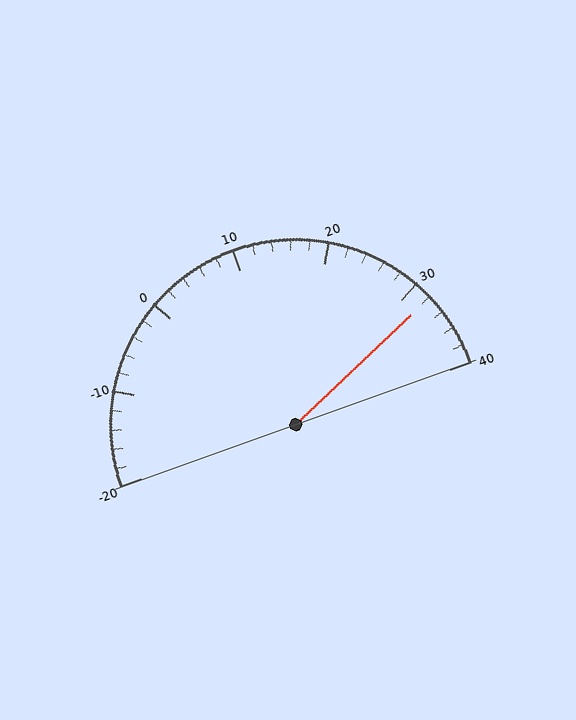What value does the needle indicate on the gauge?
The needle indicates approximately 32.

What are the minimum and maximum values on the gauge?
The gauge ranges from -20 to 40.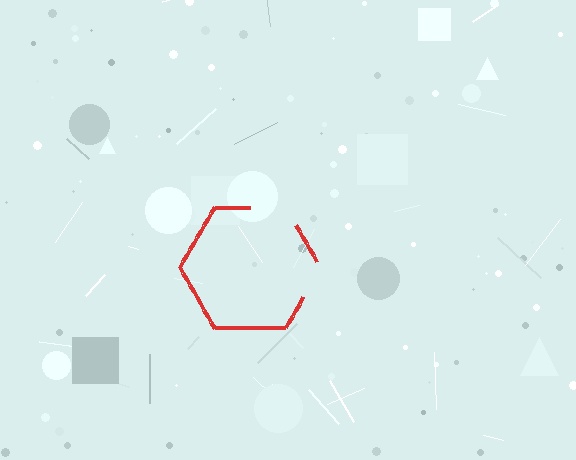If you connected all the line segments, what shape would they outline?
They would outline a hexagon.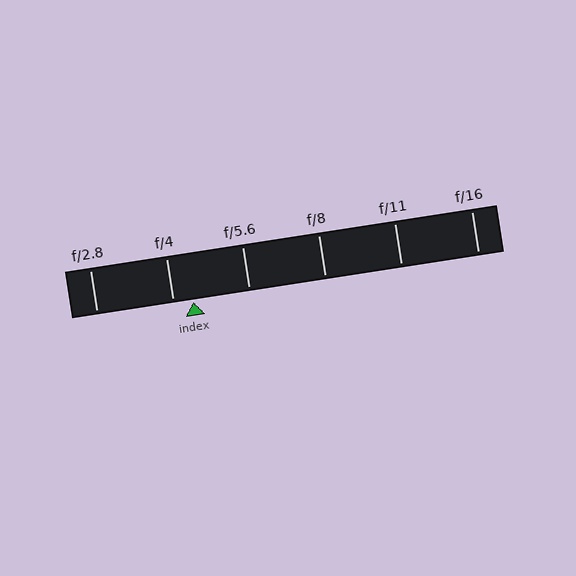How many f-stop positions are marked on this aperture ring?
There are 6 f-stop positions marked.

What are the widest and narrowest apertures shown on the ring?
The widest aperture shown is f/2.8 and the narrowest is f/16.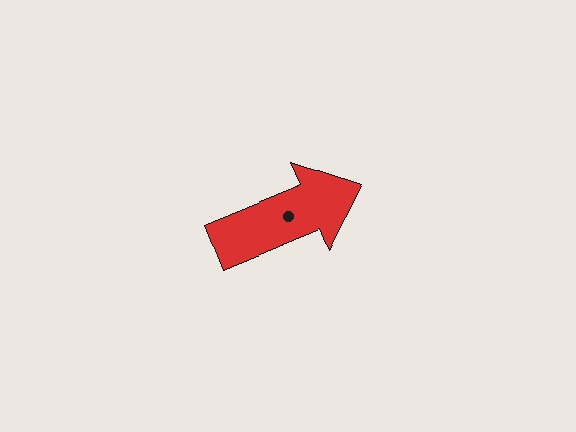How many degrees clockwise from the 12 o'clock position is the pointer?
Approximately 68 degrees.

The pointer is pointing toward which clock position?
Roughly 2 o'clock.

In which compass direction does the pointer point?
East.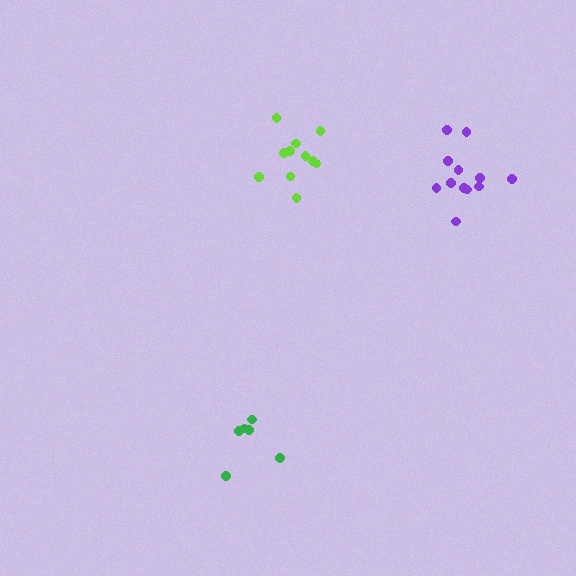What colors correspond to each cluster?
The clusters are colored: lime, purple, green.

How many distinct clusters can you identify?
There are 3 distinct clusters.